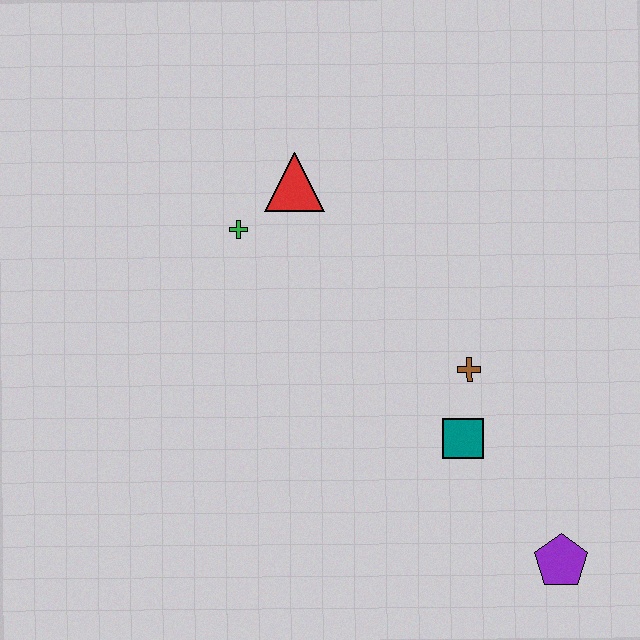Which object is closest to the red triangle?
The green cross is closest to the red triangle.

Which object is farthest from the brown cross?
The green cross is farthest from the brown cross.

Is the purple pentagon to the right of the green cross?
Yes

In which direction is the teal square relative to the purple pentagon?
The teal square is above the purple pentagon.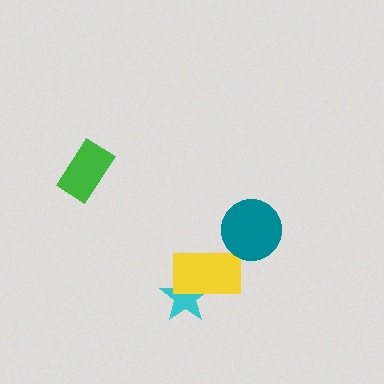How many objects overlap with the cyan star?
1 object overlaps with the cyan star.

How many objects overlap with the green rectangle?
0 objects overlap with the green rectangle.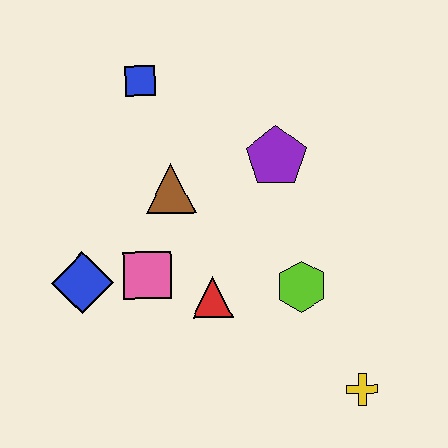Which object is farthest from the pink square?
The yellow cross is farthest from the pink square.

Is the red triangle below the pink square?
Yes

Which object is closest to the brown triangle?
The pink square is closest to the brown triangle.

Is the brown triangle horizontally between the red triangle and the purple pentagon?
No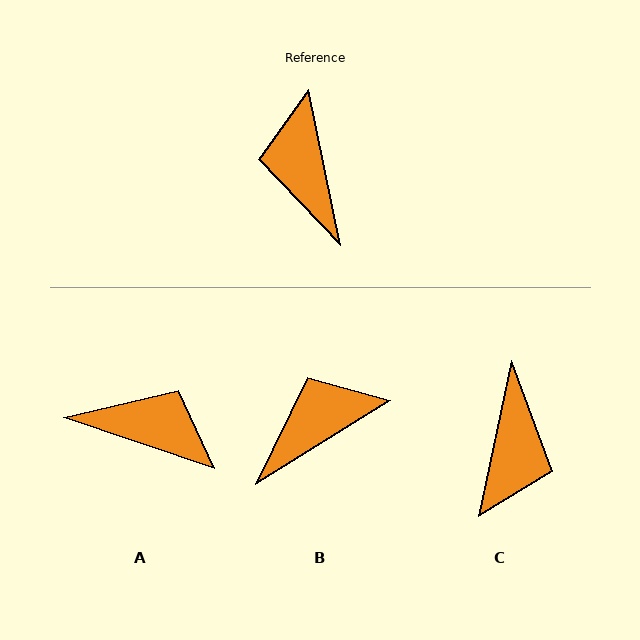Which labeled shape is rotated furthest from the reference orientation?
C, about 156 degrees away.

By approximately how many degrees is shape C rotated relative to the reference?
Approximately 156 degrees counter-clockwise.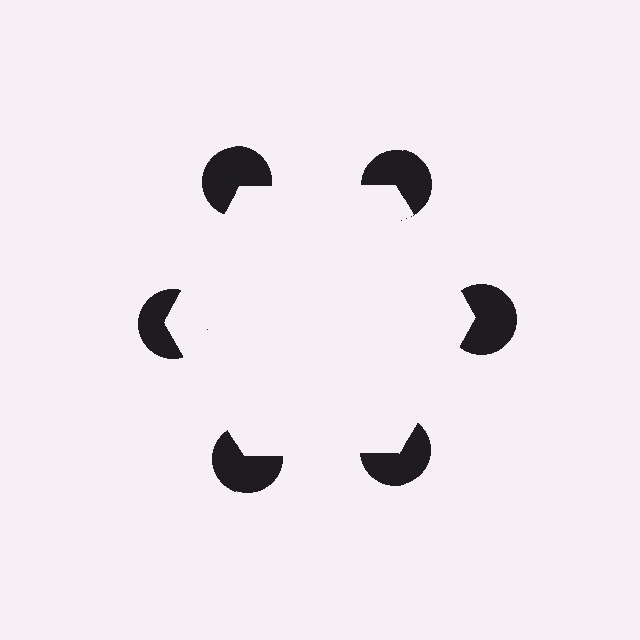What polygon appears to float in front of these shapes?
An illusory hexagon — its edges are inferred from the aligned wedge cuts in the pac-man discs, not physically drawn.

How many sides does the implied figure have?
6 sides.